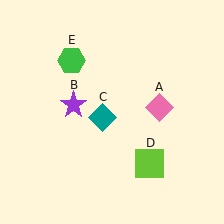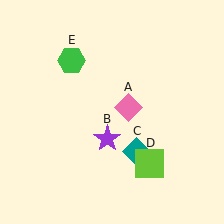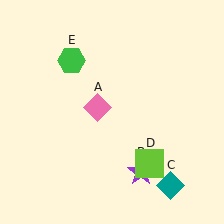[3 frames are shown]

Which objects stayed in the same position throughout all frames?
Lime square (object D) and green hexagon (object E) remained stationary.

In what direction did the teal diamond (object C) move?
The teal diamond (object C) moved down and to the right.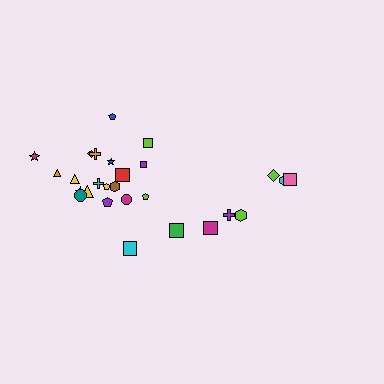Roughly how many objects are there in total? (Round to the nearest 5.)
Roughly 25 objects in total.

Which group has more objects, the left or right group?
The left group.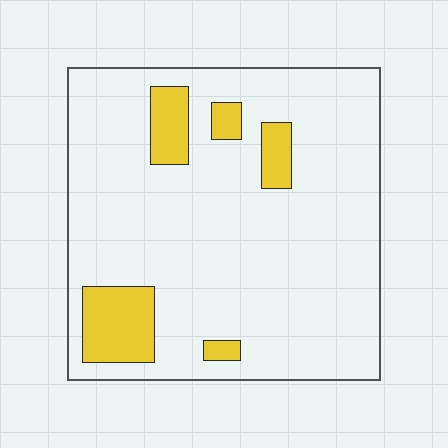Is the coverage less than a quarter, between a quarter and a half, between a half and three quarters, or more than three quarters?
Less than a quarter.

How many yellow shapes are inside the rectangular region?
5.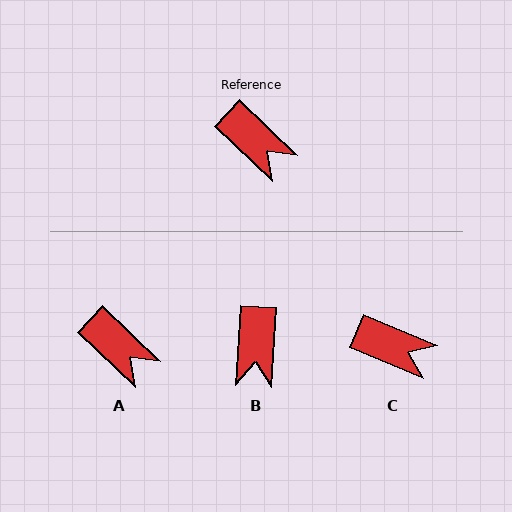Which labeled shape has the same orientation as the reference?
A.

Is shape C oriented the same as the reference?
No, it is off by about 21 degrees.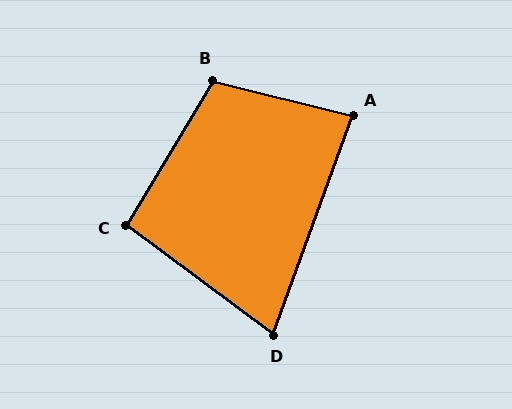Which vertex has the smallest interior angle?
D, at approximately 73 degrees.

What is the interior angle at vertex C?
Approximately 96 degrees (obtuse).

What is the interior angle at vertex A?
Approximately 84 degrees (acute).